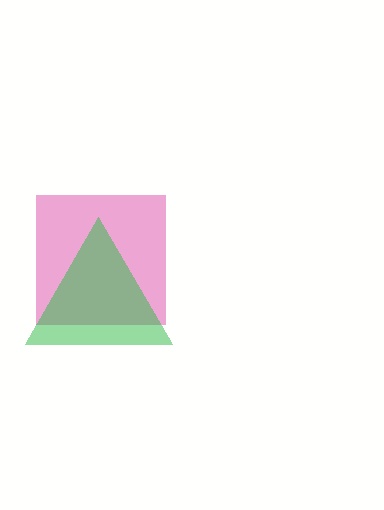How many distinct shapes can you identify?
There are 2 distinct shapes: a pink square, a green triangle.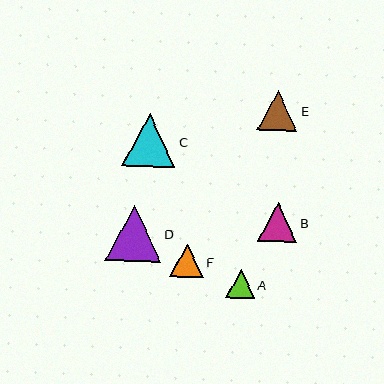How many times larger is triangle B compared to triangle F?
Triangle B is approximately 1.1 times the size of triangle F.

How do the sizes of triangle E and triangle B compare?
Triangle E and triangle B are approximately the same size.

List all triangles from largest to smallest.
From largest to smallest: D, C, E, B, F, A.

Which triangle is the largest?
Triangle D is the largest with a size of approximately 56 pixels.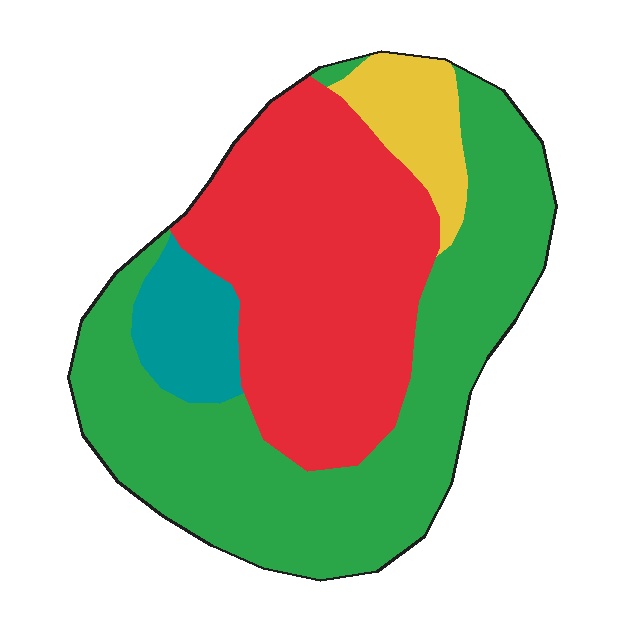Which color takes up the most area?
Green, at roughly 45%.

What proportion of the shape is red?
Red takes up between a third and a half of the shape.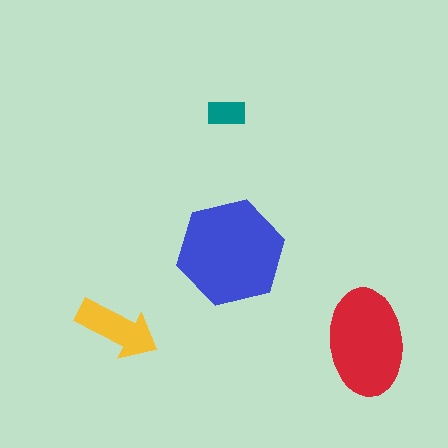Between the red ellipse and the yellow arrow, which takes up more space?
The red ellipse.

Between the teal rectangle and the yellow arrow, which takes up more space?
The yellow arrow.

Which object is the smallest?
The teal rectangle.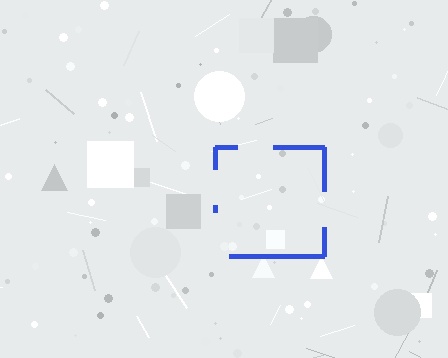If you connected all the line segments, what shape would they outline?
They would outline a square.